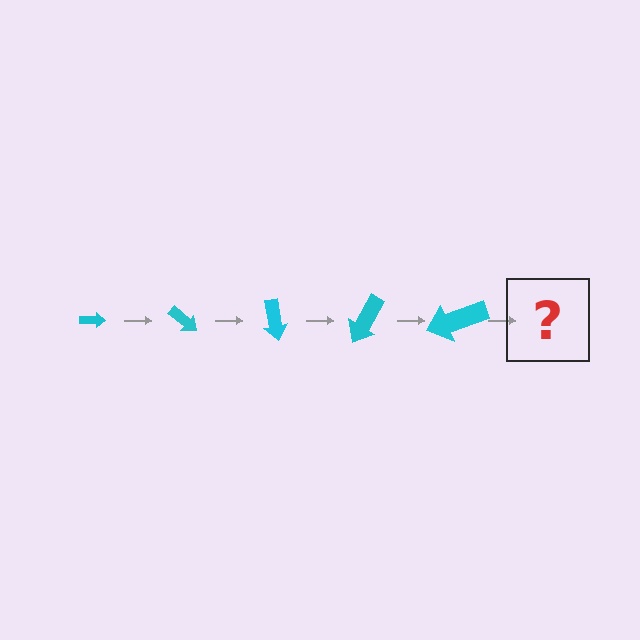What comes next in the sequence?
The next element should be an arrow, larger than the previous one and rotated 200 degrees from the start.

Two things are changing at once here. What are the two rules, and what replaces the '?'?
The two rules are that the arrow grows larger each step and it rotates 40 degrees each step. The '?' should be an arrow, larger than the previous one and rotated 200 degrees from the start.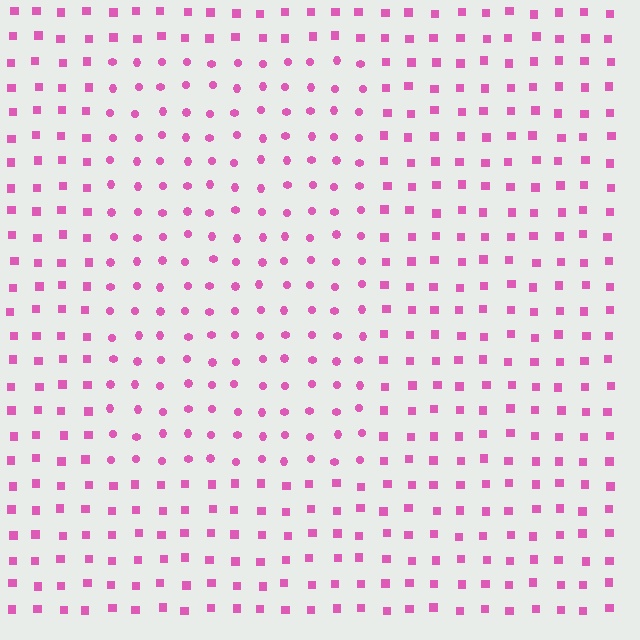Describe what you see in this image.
The image is filled with small pink elements arranged in a uniform grid. A rectangle-shaped region contains circles, while the surrounding area contains squares. The boundary is defined purely by the change in element shape.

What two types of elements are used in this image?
The image uses circles inside the rectangle region and squares outside it.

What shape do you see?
I see a rectangle.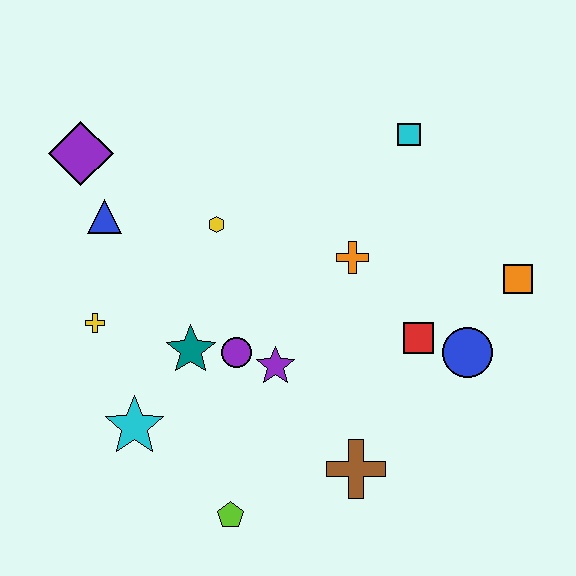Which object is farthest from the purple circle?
The orange square is farthest from the purple circle.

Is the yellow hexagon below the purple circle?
No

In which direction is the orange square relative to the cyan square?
The orange square is below the cyan square.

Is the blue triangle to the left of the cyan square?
Yes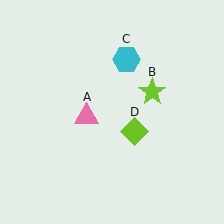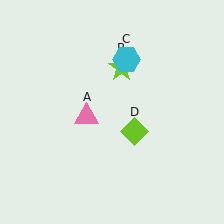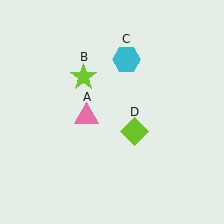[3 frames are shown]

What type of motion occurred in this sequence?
The lime star (object B) rotated counterclockwise around the center of the scene.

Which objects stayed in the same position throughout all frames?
Pink triangle (object A) and cyan hexagon (object C) and lime diamond (object D) remained stationary.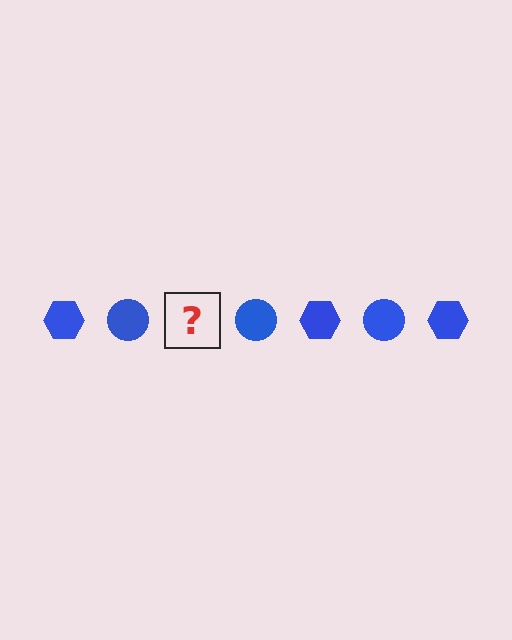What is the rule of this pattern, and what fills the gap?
The rule is that the pattern cycles through hexagon, circle shapes in blue. The gap should be filled with a blue hexagon.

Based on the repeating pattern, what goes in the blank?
The blank should be a blue hexagon.